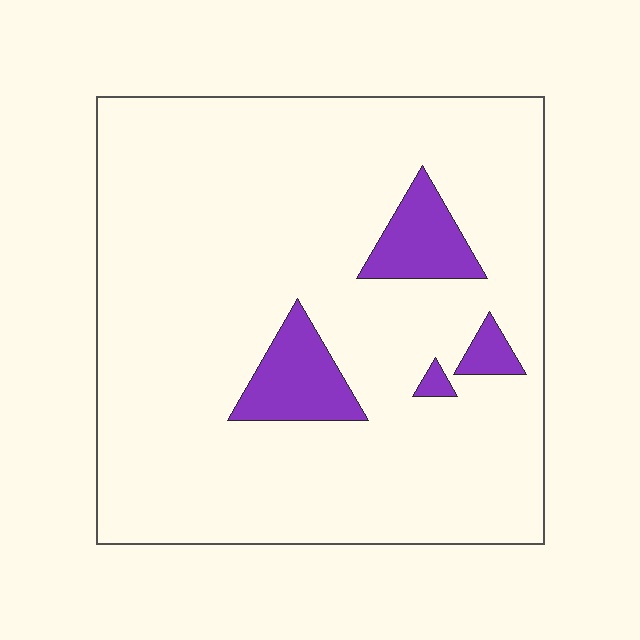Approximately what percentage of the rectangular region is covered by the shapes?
Approximately 10%.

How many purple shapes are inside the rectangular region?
4.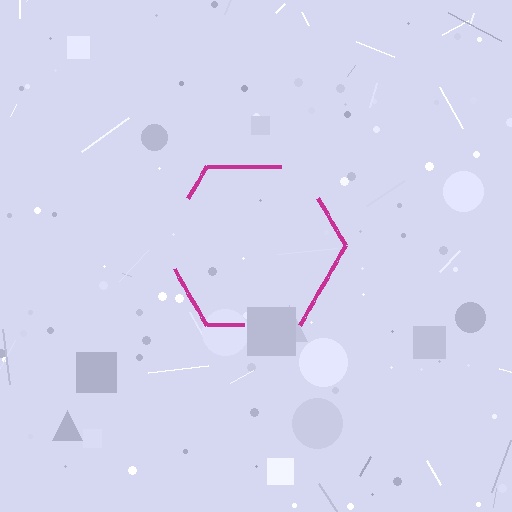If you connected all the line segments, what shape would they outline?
They would outline a hexagon.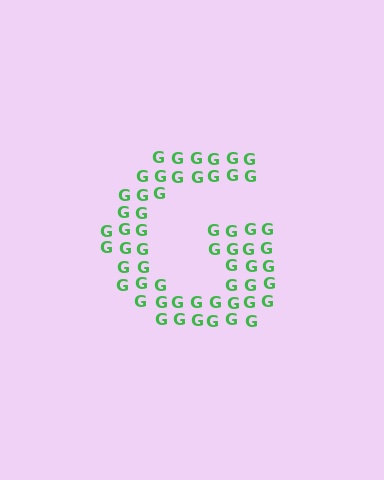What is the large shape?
The large shape is the letter G.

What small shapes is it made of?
It is made of small letter G's.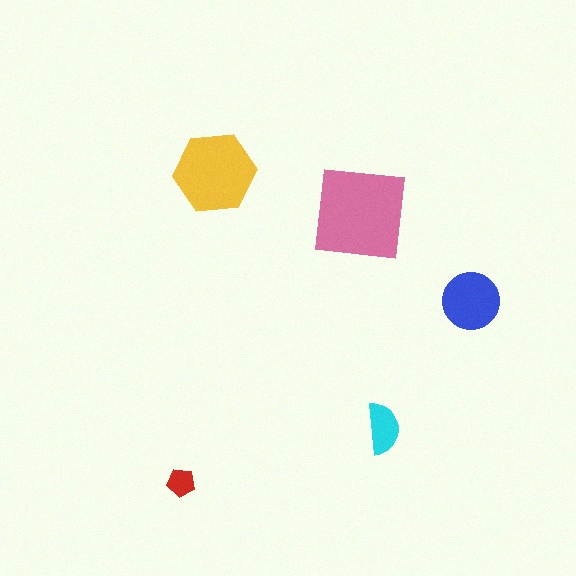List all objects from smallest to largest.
The red pentagon, the cyan semicircle, the blue circle, the yellow hexagon, the pink square.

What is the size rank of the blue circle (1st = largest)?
3rd.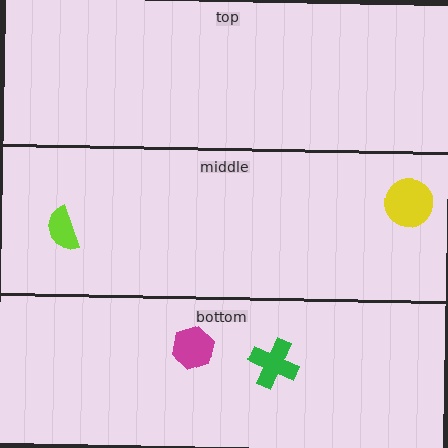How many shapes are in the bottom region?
2.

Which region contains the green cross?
The bottom region.